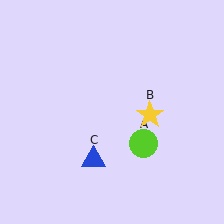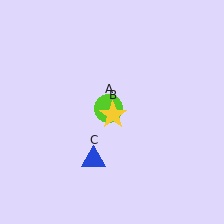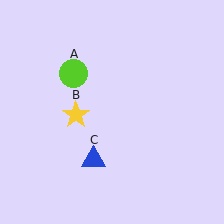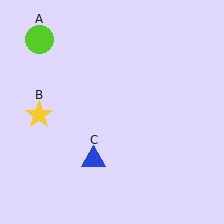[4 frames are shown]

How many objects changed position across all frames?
2 objects changed position: lime circle (object A), yellow star (object B).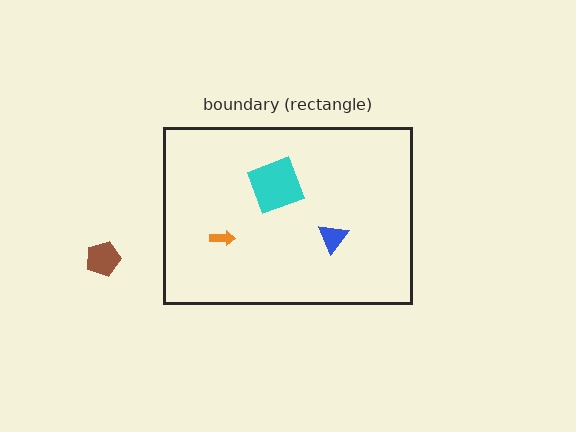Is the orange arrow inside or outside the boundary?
Inside.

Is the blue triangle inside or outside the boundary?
Inside.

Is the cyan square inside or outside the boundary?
Inside.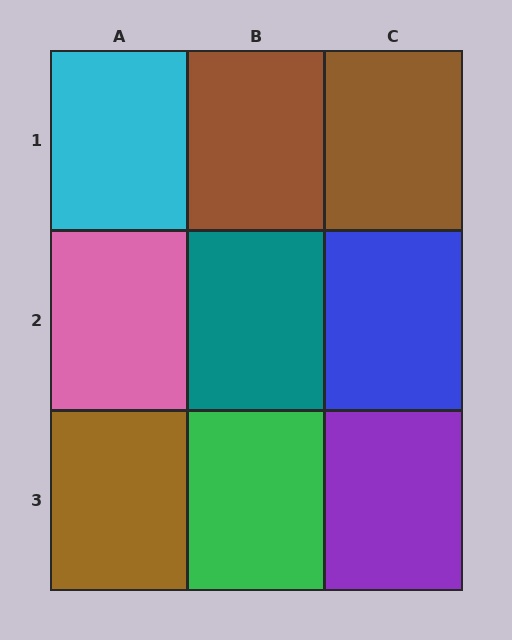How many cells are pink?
1 cell is pink.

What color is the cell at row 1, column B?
Brown.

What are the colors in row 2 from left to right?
Pink, teal, blue.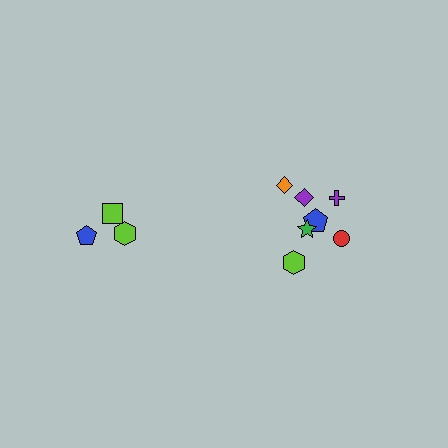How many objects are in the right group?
There are 7 objects.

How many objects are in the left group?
There are 3 objects.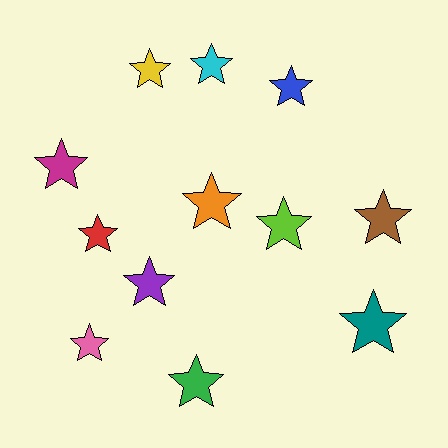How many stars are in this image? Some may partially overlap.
There are 12 stars.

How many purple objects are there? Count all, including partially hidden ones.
There is 1 purple object.